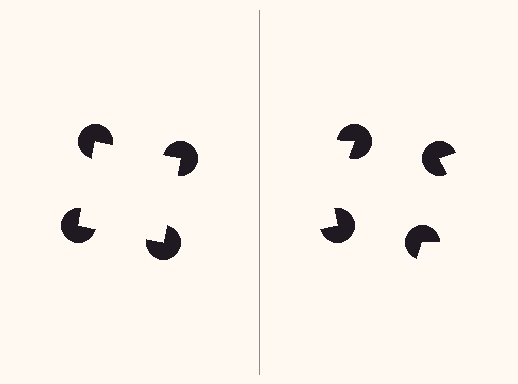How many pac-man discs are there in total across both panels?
8 — 4 on each side.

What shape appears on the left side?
An illusory square.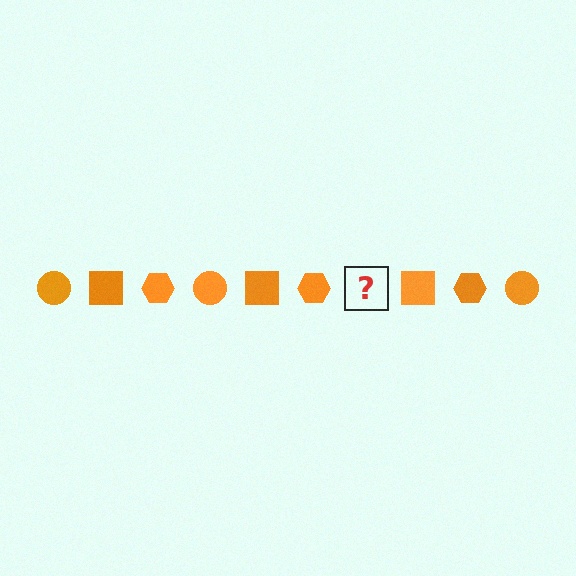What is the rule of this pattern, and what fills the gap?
The rule is that the pattern cycles through circle, square, hexagon shapes in orange. The gap should be filled with an orange circle.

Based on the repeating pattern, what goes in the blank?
The blank should be an orange circle.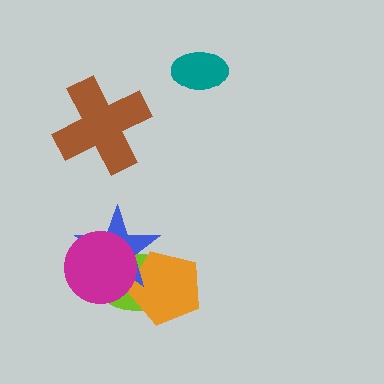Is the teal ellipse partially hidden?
No, no other shape covers it.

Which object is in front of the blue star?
The magenta circle is in front of the blue star.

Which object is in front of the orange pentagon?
The blue star is in front of the orange pentagon.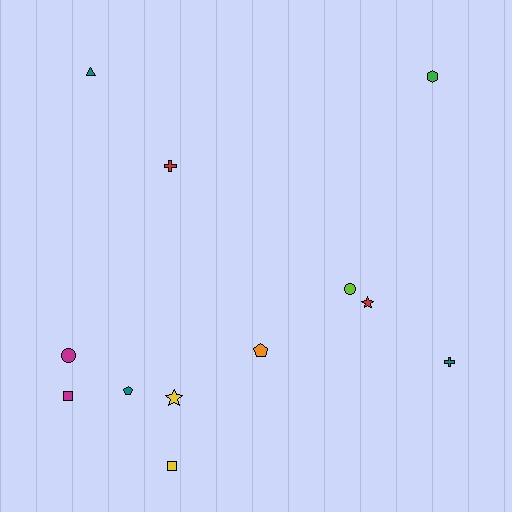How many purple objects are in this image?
There are no purple objects.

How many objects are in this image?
There are 12 objects.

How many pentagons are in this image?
There are 2 pentagons.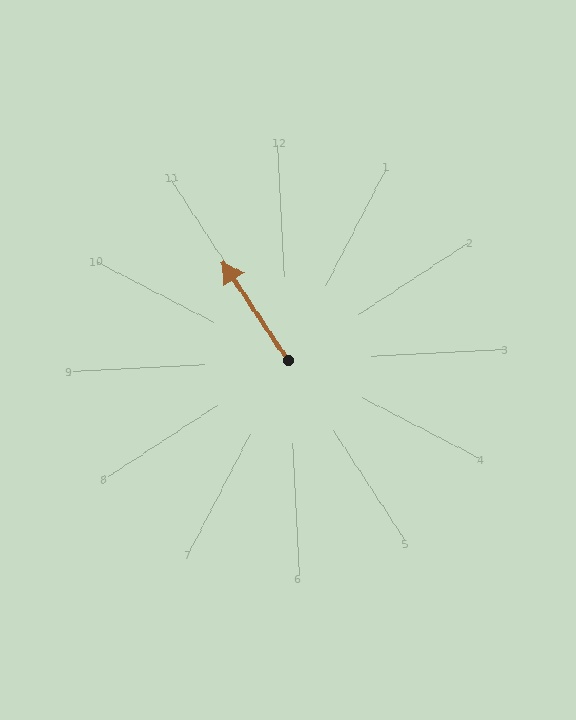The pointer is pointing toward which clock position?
Roughly 11 o'clock.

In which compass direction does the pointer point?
Northwest.